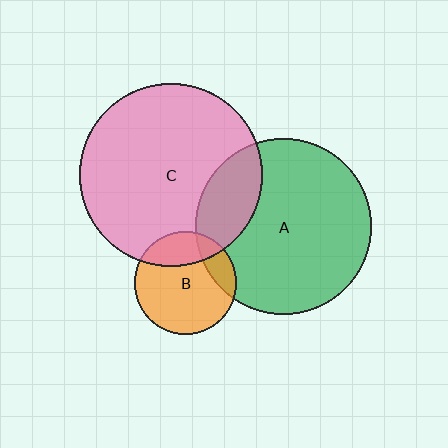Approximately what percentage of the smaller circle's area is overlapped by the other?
Approximately 25%.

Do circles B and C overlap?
Yes.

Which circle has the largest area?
Circle C (pink).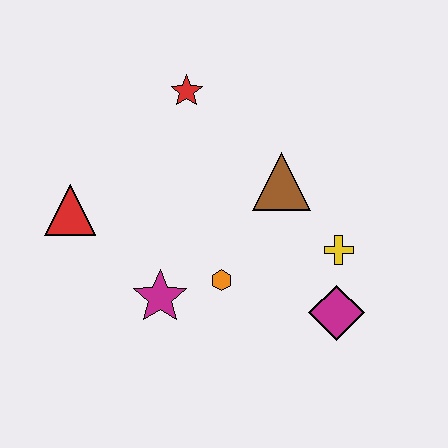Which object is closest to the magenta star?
The orange hexagon is closest to the magenta star.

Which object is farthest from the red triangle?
The magenta diamond is farthest from the red triangle.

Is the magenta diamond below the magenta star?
Yes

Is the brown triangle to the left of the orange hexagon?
No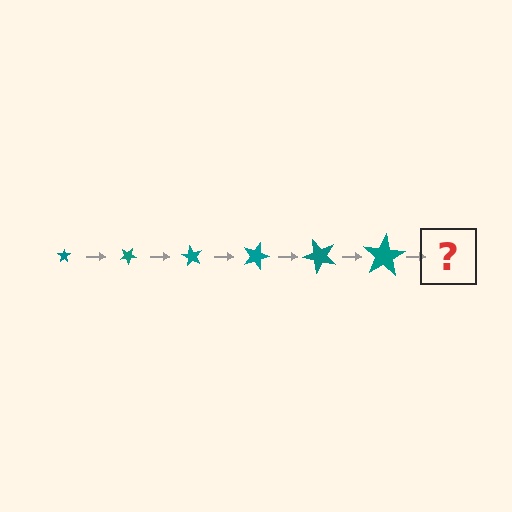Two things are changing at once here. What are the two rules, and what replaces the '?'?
The two rules are that the star grows larger each step and it rotates 30 degrees each step. The '?' should be a star, larger than the previous one and rotated 180 degrees from the start.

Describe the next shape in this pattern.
It should be a star, larger than the previous one and rotated 180 degrees from the start.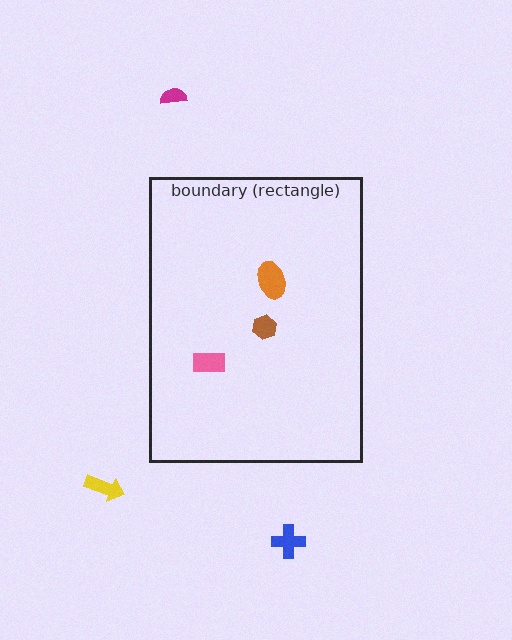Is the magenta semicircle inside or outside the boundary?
Outside.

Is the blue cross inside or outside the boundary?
Outside.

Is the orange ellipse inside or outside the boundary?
Inside.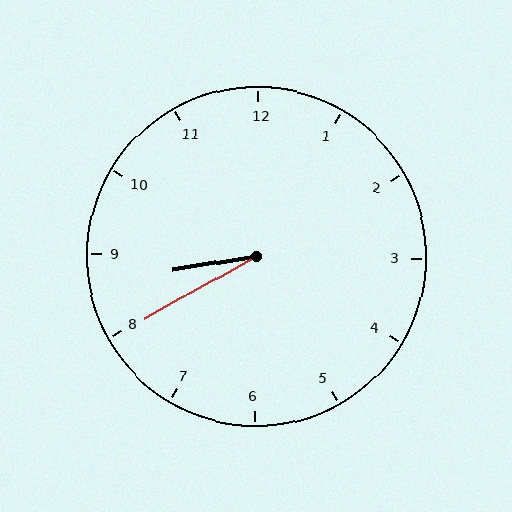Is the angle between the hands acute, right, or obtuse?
It is acute.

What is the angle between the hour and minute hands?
Approximately 20 degrees.